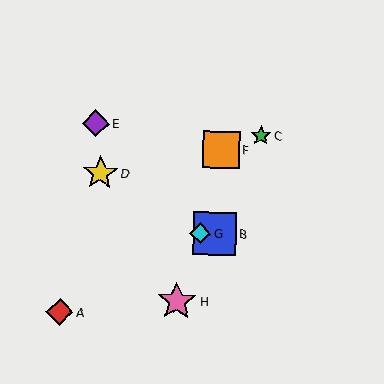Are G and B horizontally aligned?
Yes, both are at y≈233.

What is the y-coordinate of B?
Object B is at y≈234.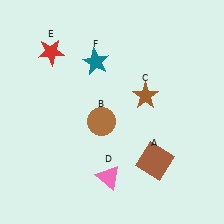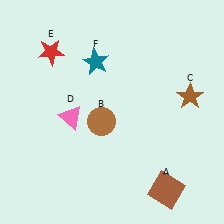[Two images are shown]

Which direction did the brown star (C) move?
The brown star (C) moved right.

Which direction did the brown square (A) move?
The brown square (A) moved down.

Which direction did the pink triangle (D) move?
The pink triangle (D) moved up.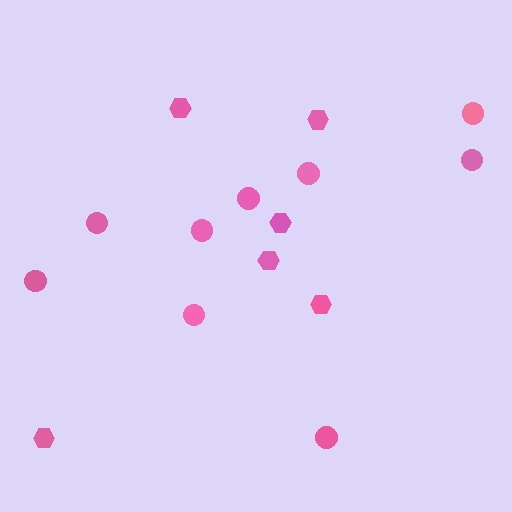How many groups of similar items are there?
There are 2 groups: one group of circles (9) and one group of hexagons (6).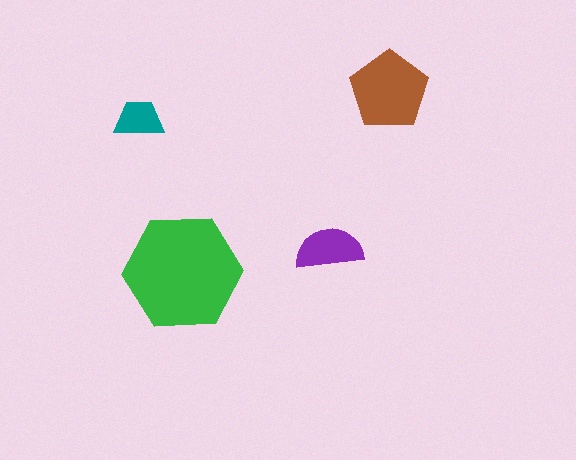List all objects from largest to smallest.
The green hexagon, the brown pentagon, the purple semicircle, the teal trapezoid.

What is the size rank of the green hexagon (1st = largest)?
1st.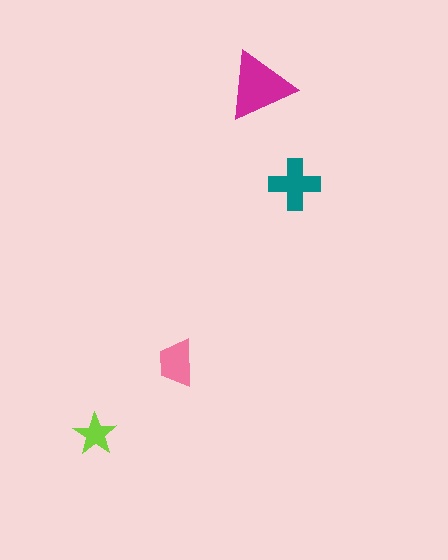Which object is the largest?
The magenta triangle.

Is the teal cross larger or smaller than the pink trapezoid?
Larger.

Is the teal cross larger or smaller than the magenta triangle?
Smaller.